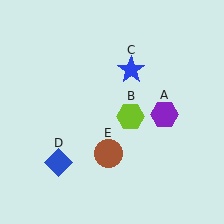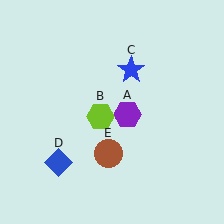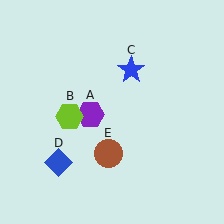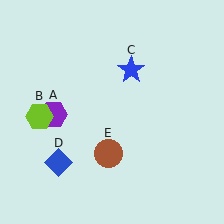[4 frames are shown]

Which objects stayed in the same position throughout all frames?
Blue star (object C) and blue diamond (object D) and brown circle (object E) remained stationary.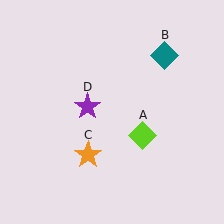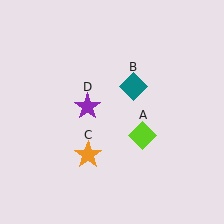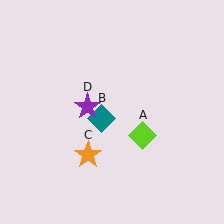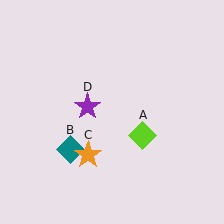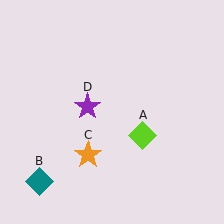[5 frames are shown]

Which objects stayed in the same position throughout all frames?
Lime diamond (object A) and orange star (object C) and purple star (object D) remained stationary.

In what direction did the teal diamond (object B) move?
The teal diamond (object B) moved down and to the left.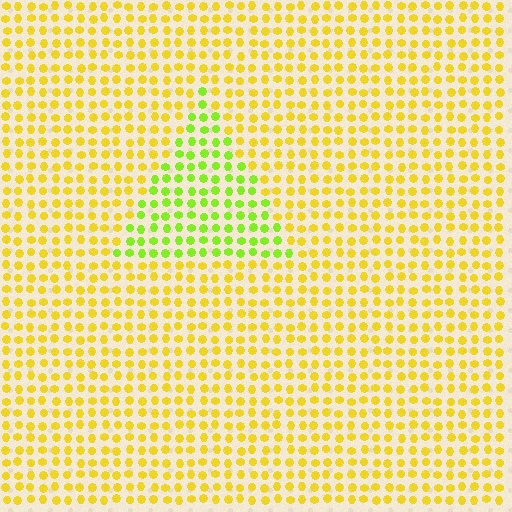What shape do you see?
I see a triangle.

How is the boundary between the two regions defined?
The boundary is defined purely by a slight shift in hue (about 39 degrees). Spacing, size, and orientation are identical on both sides.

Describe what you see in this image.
The image is filled with small yellow elements in a uniform arrangement. A triangle-shaped region is visible where the elements are tinted to a slightly different hue, forming a subtle color boundary.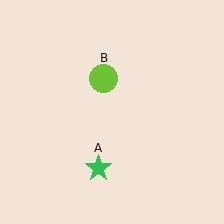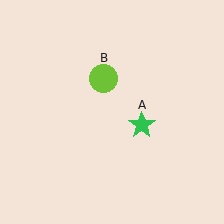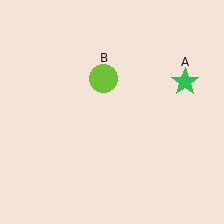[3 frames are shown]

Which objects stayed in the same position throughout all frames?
Lime circle (object B) remained stationary.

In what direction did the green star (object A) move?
The green star (object A) moved up and to the right.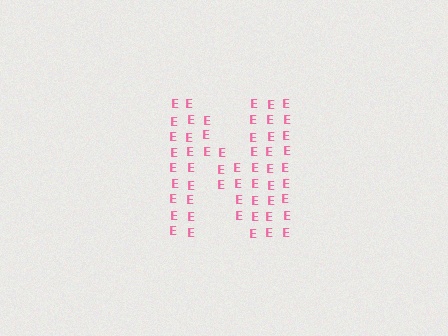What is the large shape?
The large shape is the letter N.